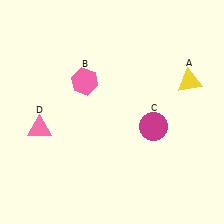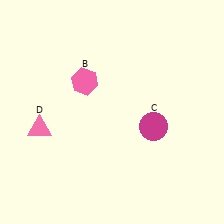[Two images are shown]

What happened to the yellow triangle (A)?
The yellow triangle (A) was removed in Image 2. It was in the top-right area of Image 1.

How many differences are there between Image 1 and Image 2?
There is 1 difference between the two images.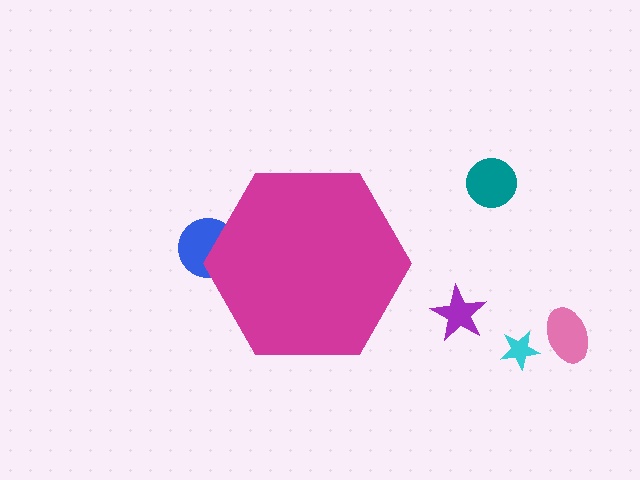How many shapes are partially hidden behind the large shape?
1 shape is partially hidden.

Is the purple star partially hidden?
No, the purple star is fully visible.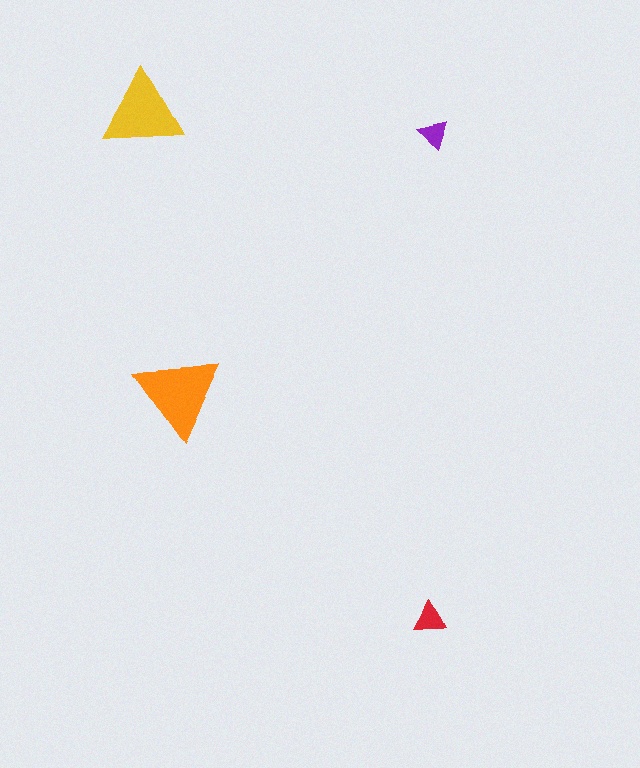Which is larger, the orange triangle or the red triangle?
The orange one.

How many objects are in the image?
There are 4 objects in the image.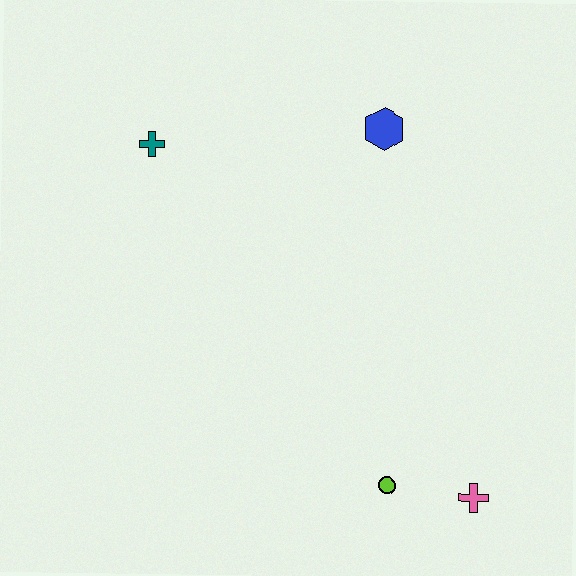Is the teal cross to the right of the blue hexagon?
No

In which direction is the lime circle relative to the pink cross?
The lime circle is to the left of the pink cross.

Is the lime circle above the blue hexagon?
No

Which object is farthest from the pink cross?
The teal cross is farthest from the pink cross.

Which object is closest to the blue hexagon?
The teal cross is closest to the blue hexagon.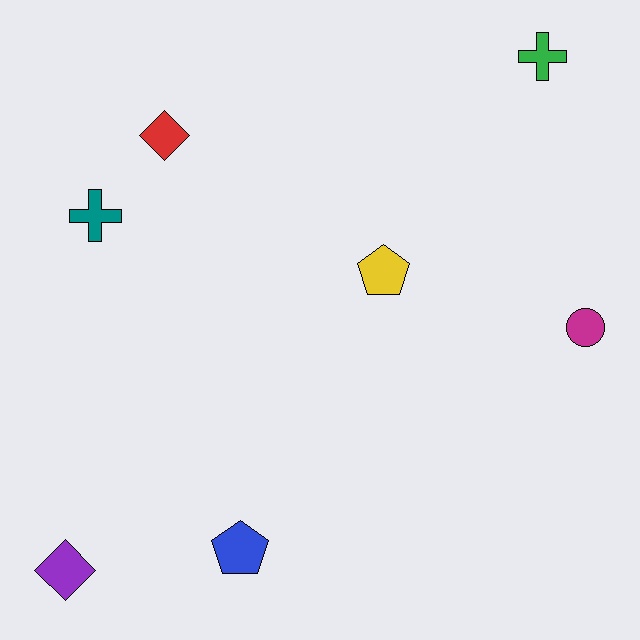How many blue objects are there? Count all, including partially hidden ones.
There is 1 blue object.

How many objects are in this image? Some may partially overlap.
There are 7 objects.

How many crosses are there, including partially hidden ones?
There are 2 crosses.